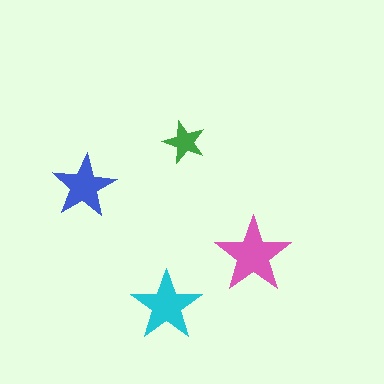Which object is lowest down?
The cyan star is bottommost.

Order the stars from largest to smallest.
the pink one, the cyan one, the blue one, the green one.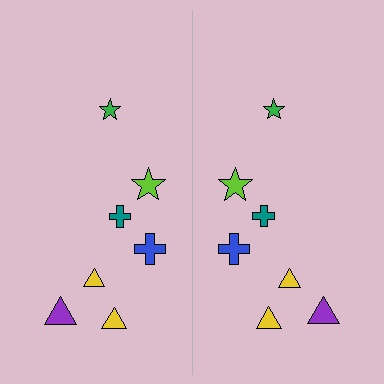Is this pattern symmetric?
Yes, this pattern has bilateral (reflection) symmetry.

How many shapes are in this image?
There are 14 shapes in this image.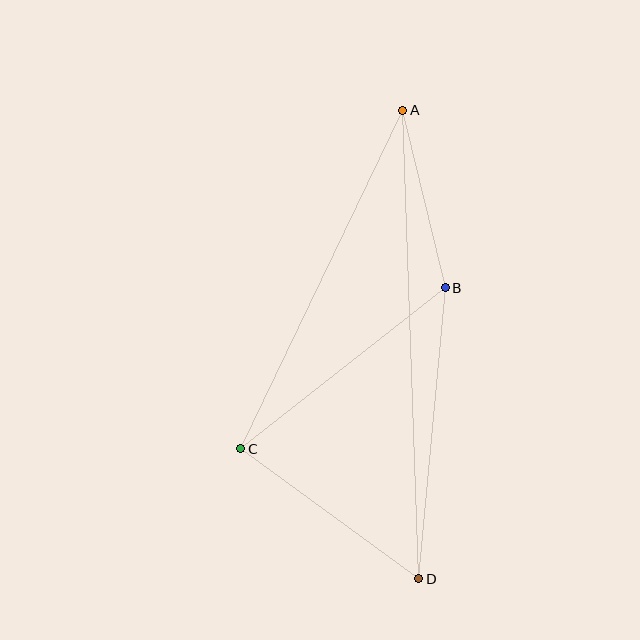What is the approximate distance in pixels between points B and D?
The distance between B and D is approximately 292 pixels.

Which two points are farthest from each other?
Points A and D are farthest from each other.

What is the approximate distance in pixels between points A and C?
The distance between A and C is approximately 376 pixels.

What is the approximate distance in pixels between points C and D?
The distance between C and D is approximately 220 pixels.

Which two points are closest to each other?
Points A and B are closest to each other.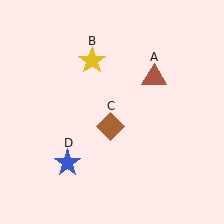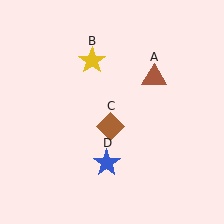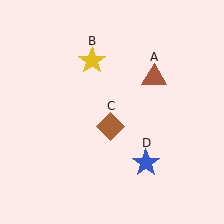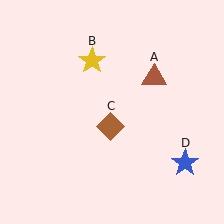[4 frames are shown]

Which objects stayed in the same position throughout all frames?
Brown triangle (object A) and yellow star (object B) and brown diamond (object C) remained stationary.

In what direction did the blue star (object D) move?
The blue star (object D) moved right.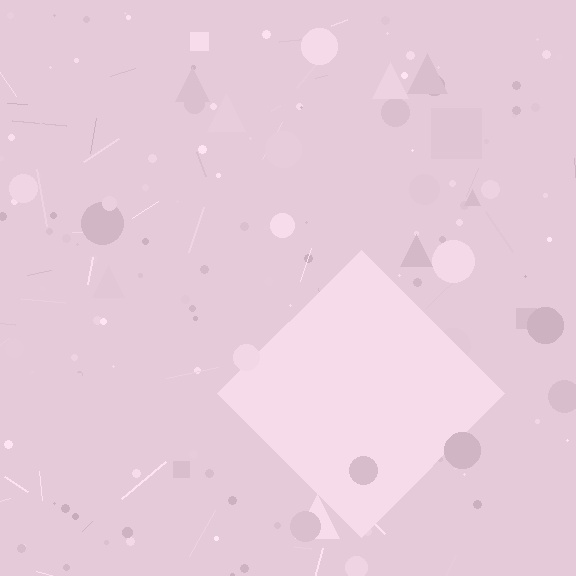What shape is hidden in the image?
A diamond is hidden in the image.